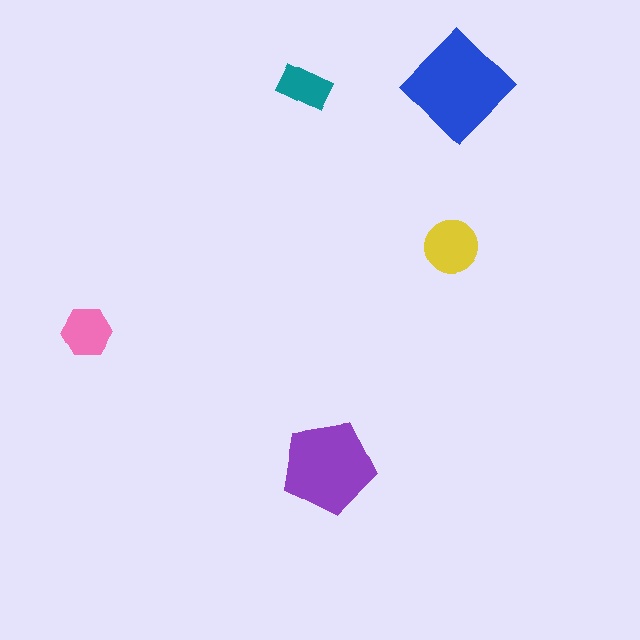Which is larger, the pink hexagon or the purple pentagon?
The purple pentagon.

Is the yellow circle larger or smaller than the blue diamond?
Smaller.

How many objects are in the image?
There are 5 objects in the image.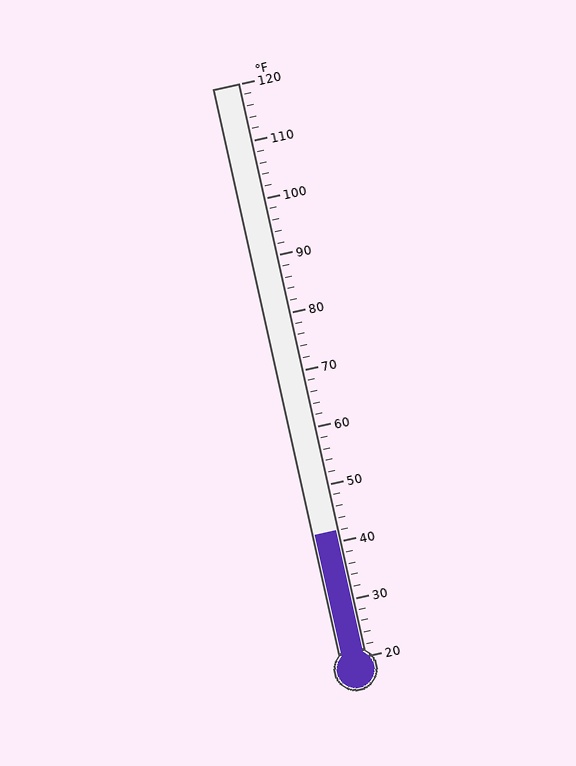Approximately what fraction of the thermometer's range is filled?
The thermometer is filled to approximately 20% of its range.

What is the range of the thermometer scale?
The thermometer scale ranges from 20°F to 120°F.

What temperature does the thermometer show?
The thermometer shows approximately 42°F.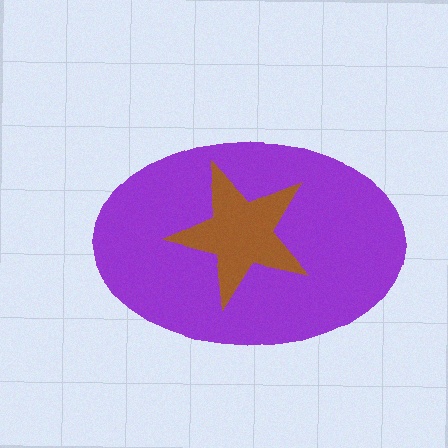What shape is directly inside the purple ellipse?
The brown star.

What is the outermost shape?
The purple ellipse.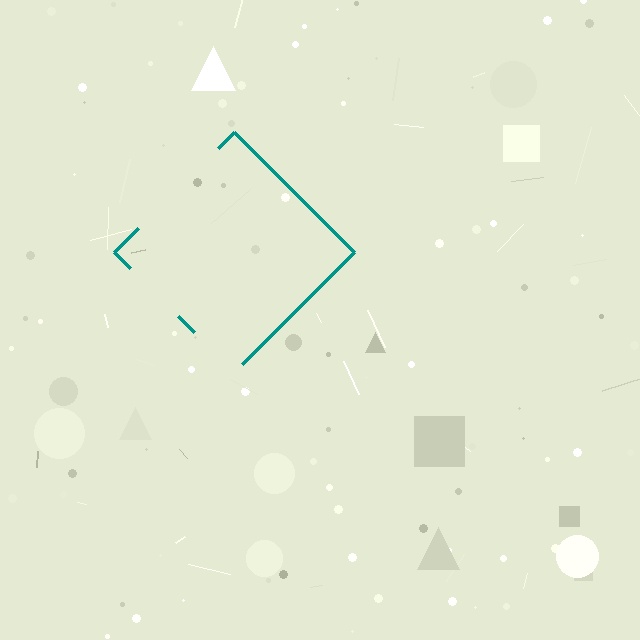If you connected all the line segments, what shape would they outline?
They would outline a diamond.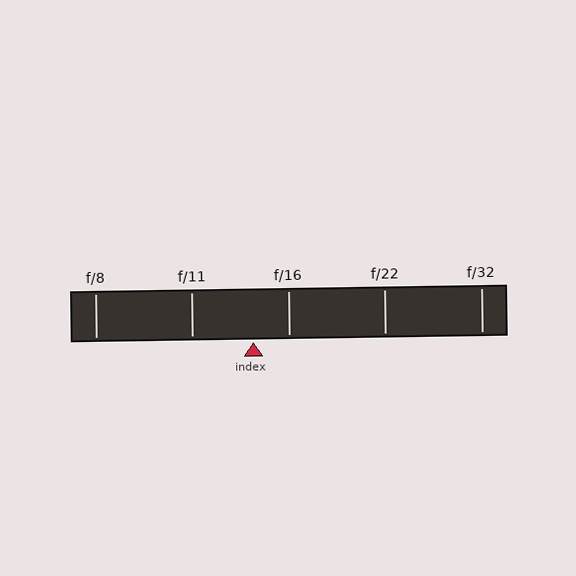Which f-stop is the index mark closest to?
The index mark is closest to f/16.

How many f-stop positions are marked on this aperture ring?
There are 5 f-stop positions marked.